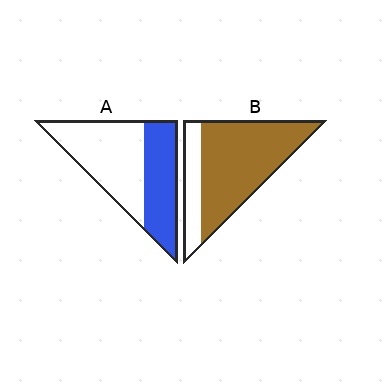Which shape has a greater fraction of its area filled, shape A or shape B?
Shape B.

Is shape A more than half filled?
No.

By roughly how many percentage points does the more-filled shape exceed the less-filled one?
By roughly 35 percentage points (B over A).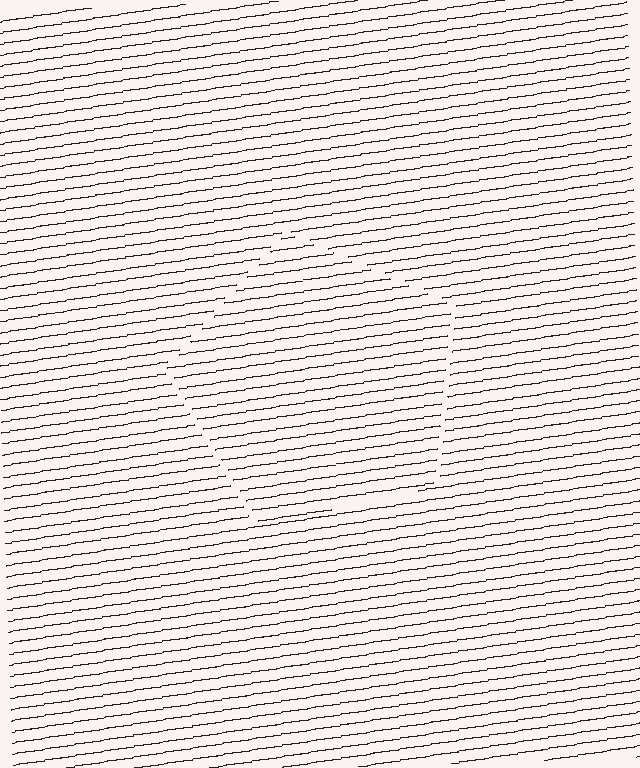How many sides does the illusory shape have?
5 sides — the line-ends trace a pentagon.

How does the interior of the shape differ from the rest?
The interior of the shape contains the same grating, shifted by half a period — the contour is defined by the phase discontinuity where line-ends from the inner and outer gratings abut.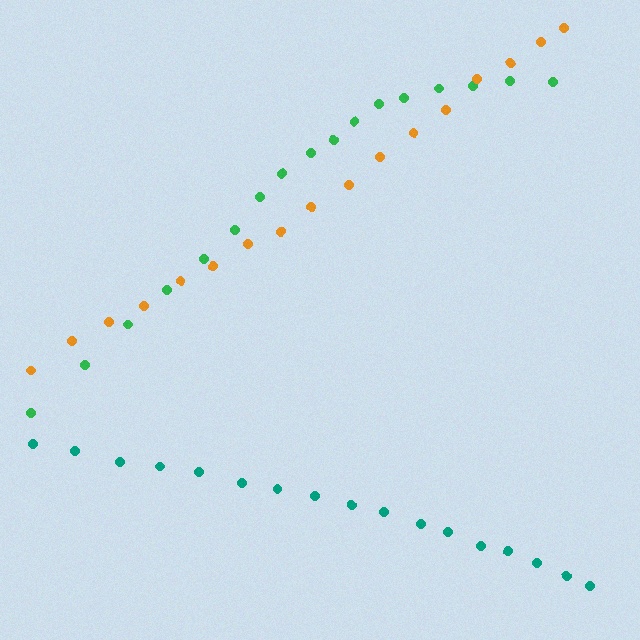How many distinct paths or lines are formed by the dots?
There are 3 distinct paths.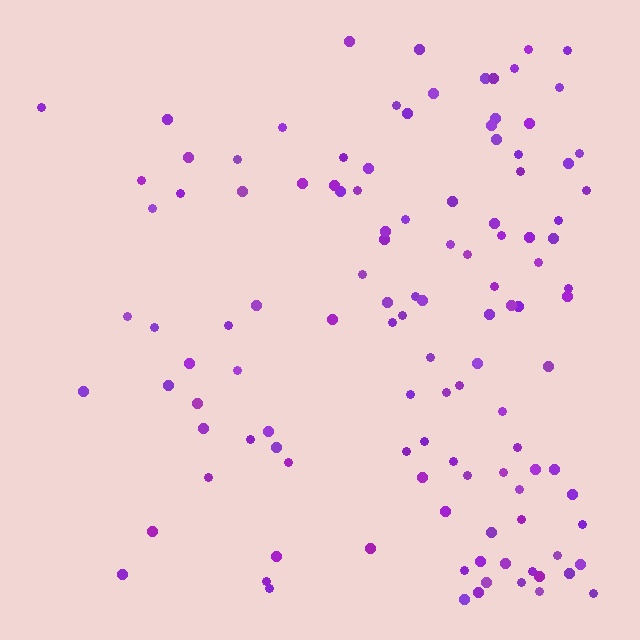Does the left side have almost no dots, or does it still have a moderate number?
Still a moderate number, just noticeably fewer than the right.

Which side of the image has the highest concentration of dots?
The right.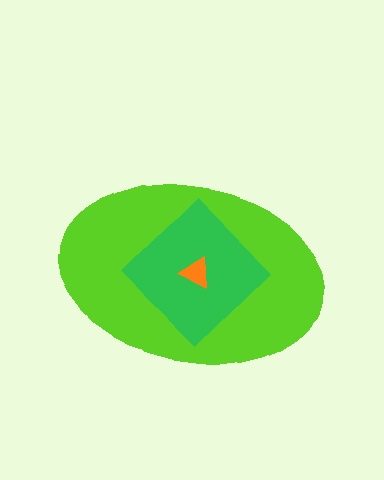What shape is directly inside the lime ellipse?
The green diamond.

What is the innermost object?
The orange triangle.